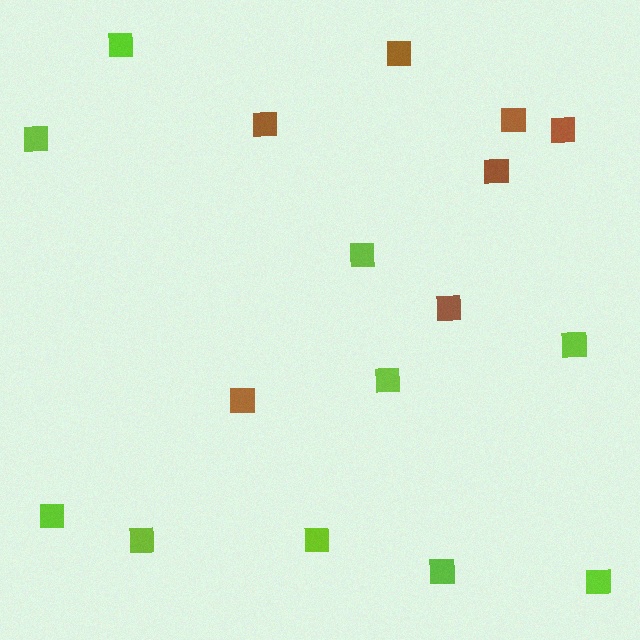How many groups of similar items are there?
There are 2 groups: one group of brown squares (7) and one group of lime squares (10).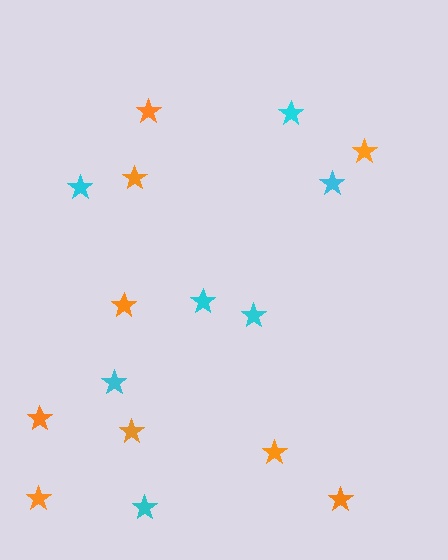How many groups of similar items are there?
There are 2 groups: one group of orange stars (9) and one group of cyan stars (7).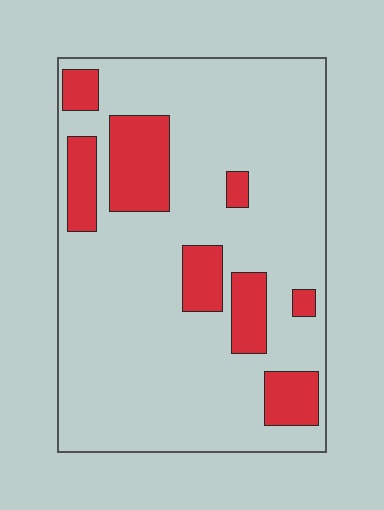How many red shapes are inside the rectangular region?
8.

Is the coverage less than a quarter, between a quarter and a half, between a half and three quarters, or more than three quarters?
Less than a quarter.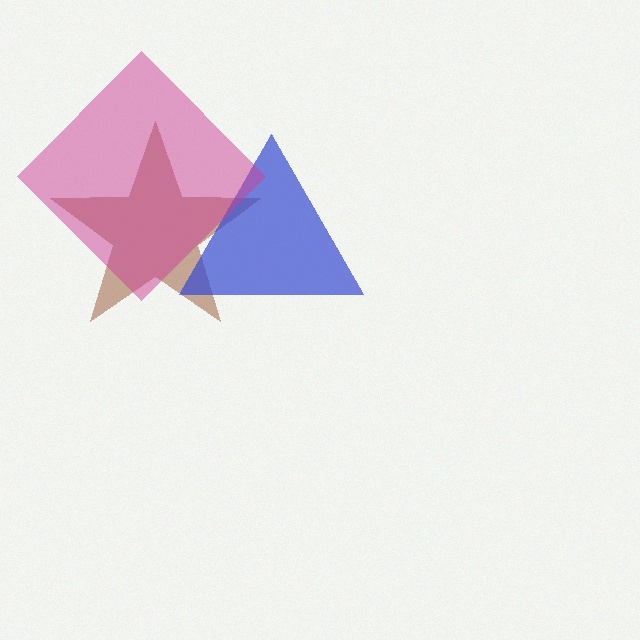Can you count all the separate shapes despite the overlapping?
Yes, there are 3 separate shapes.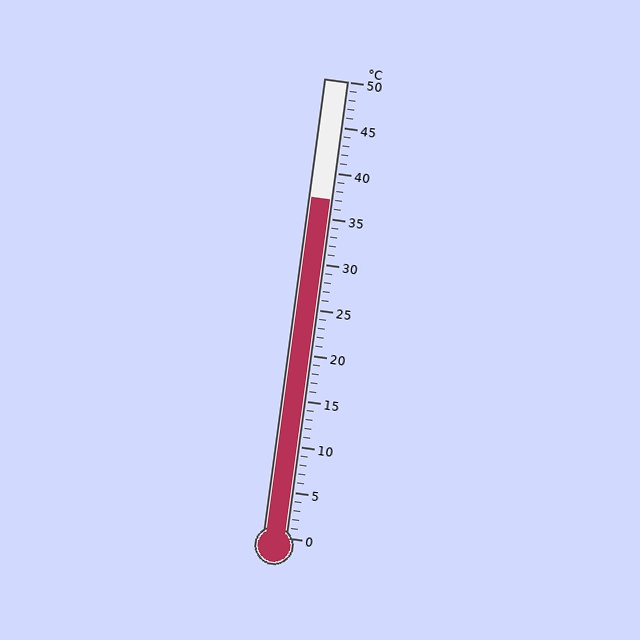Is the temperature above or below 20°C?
The temperature is above 20°C.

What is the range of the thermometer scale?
The thermometer scale ranges from 0°C to 50°C.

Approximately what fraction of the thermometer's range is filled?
The thermometer is filled to approximately 75% of its range.